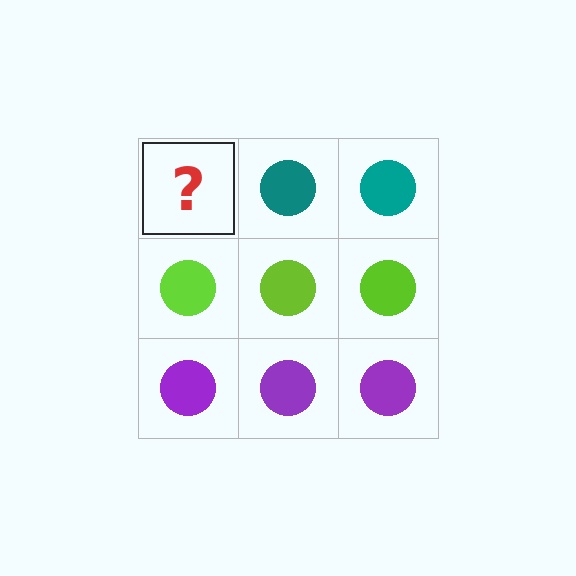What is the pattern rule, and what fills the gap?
The rule is that each row has a consistent color. The gap should be filled with a teal circle.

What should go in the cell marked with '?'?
The missing cell should contain a teal circle.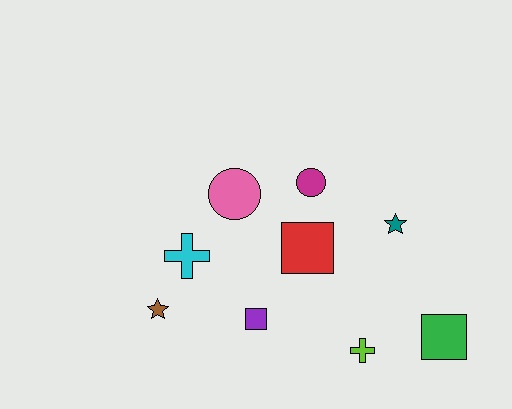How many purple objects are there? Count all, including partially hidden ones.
There is 1 purple object.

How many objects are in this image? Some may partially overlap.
There are 9 objects.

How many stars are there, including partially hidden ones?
There are 2 stars.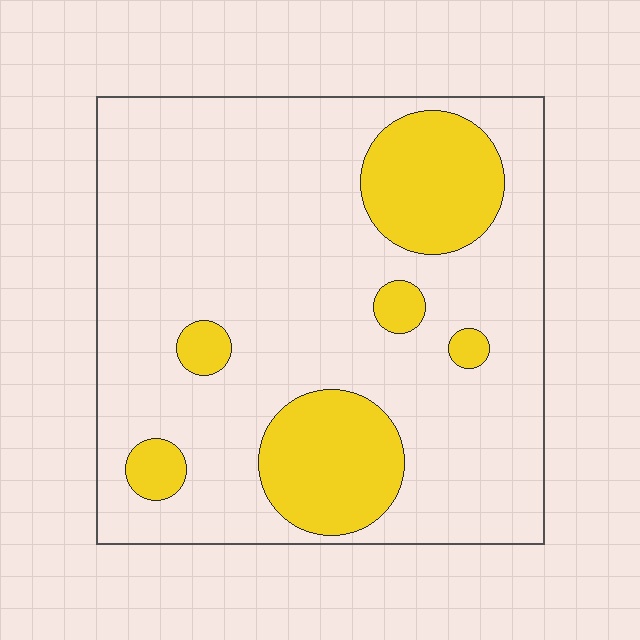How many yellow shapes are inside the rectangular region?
6.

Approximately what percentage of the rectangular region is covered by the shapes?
Approximately 20%.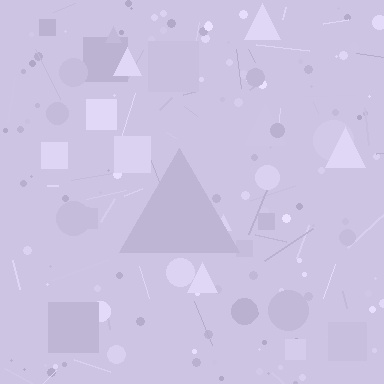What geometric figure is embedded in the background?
A triangle is embedded in the background.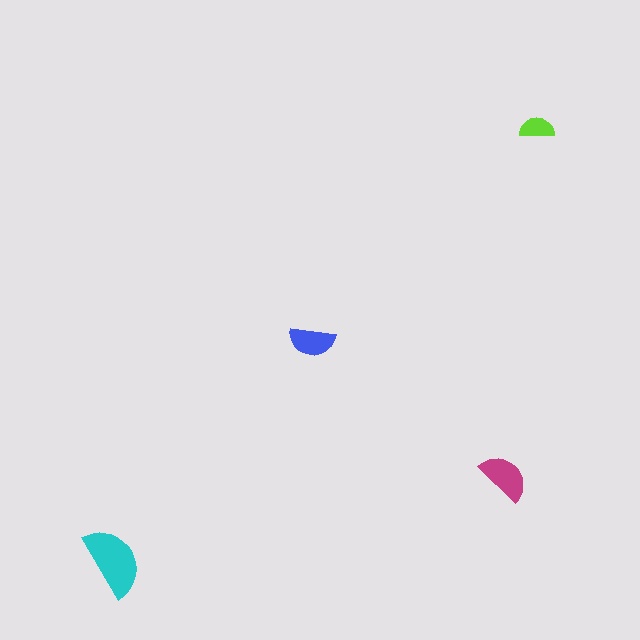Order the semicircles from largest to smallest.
the cyan one, the magenta one, the blue one, the lime one.